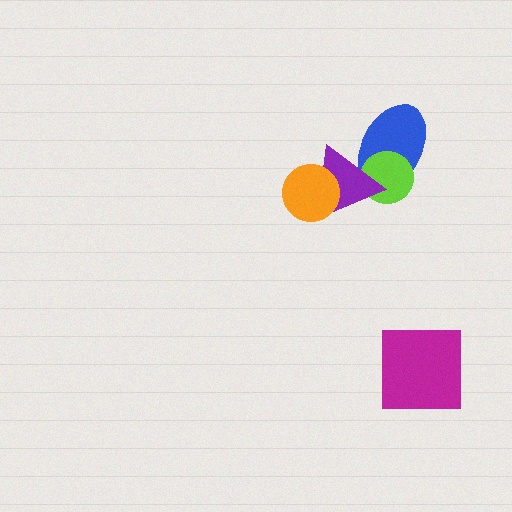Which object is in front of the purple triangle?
The orange circle is in front of the purple triangle.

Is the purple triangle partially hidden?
Yes, it is partially covered by another shape.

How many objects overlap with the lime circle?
2 objects overlap with the lime circle.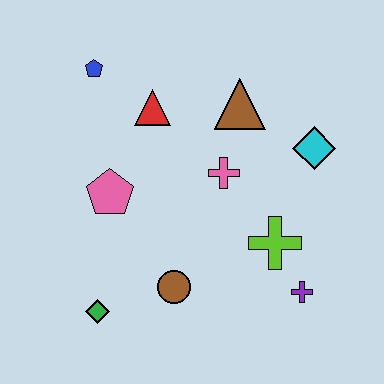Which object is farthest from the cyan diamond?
The green diamond is farthest from the cyan diamond.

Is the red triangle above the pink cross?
Yes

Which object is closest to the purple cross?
The lime cross is closest to the purple cross.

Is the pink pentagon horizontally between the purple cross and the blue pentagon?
Yes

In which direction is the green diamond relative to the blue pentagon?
The green diamond is below the blue pentagon.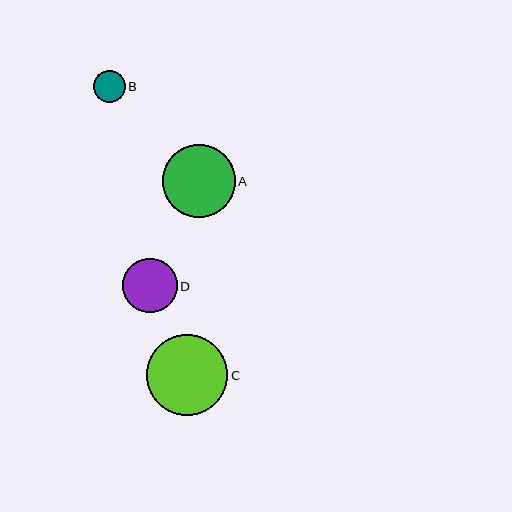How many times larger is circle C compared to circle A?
Circle C is approximately 1.1 times the size of circle A.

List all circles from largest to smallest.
From largest to smallest: C, A, D, B.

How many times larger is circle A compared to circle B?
Circle A is approximately 2.3 times the size of circle B.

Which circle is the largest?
Circle C is the largest with a size of approximately 81 pixels.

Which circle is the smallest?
Circle B is the smallest with a size of approximately 32 pixels.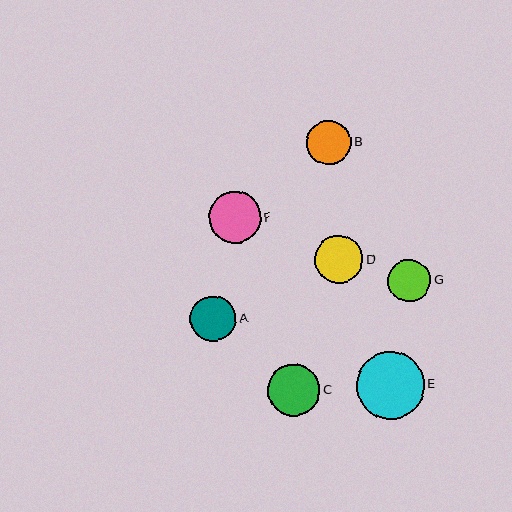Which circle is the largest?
Circle E is the largest with a size of approximately 68 pixels.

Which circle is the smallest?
Circle G is the smallest with a size of approximately 43 pixels.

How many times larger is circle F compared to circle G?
Circle F is approximately 1.2 times the size of circle G.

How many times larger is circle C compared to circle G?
Circle C is approximately 1.2 times the size of circle G.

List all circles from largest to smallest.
From largest to smallest: E, C, F, D, A, B, G.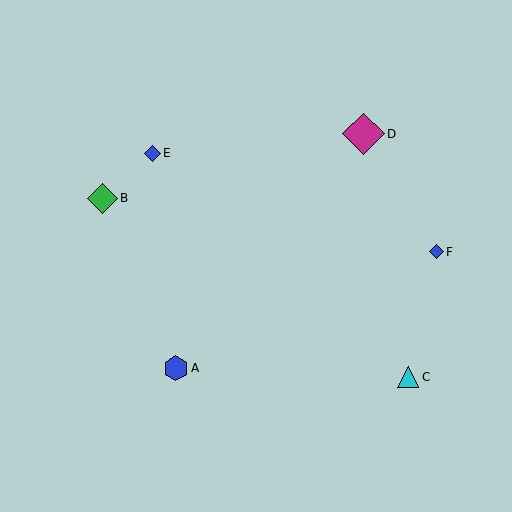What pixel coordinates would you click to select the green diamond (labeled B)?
Click at (103, 198) to select the green diamond B.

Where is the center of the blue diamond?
The center of the blue diamond is at (153, 153).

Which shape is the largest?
The magenta diamond (labeled D) is the largest.